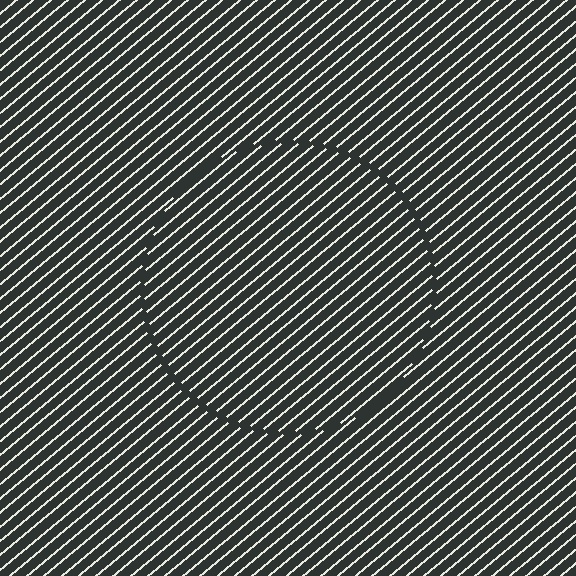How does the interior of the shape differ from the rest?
The interior of the shape contains the same grating, shifted by half a period — the contour is defined by the phase discontinuity where line-ends from the inner and outer gratings abut.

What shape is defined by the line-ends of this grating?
An illusory circle. The interior of the shape contains the same grating, shifted by half a period — the contour is defined by the phase discontinuity where line-ends from the inner and outer gratings abut.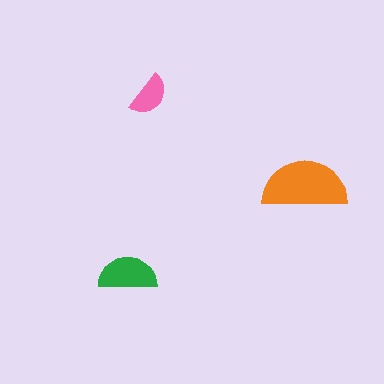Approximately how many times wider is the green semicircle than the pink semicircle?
About 1.5 times wider.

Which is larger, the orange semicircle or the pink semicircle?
The orange one.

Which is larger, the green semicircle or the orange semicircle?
The orange one.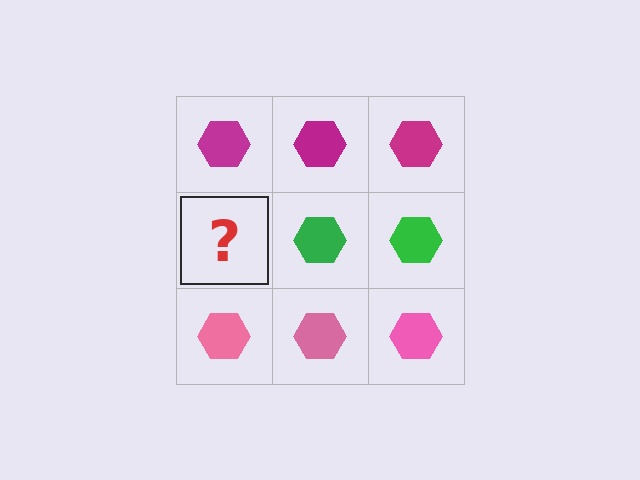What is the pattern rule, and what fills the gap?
The rule is that each row has a consistent color. The gap should be filled with a green hexagon.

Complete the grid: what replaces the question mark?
The question mark should be replaced with a green hexagon.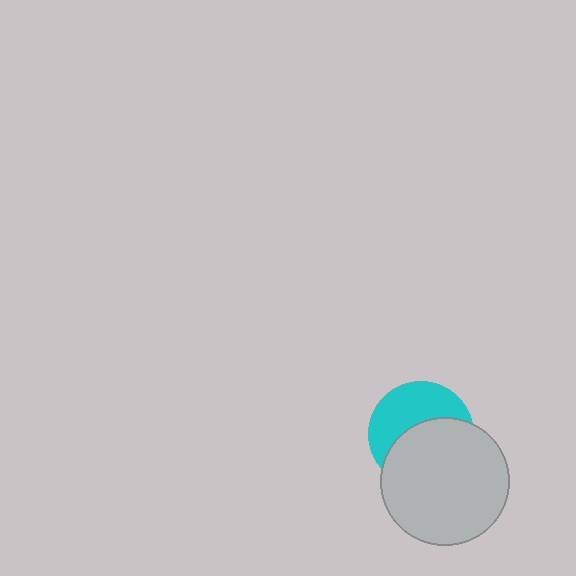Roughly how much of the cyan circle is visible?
About half of it is visible (roughly 46%).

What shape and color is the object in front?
The object in front is a light gray circle.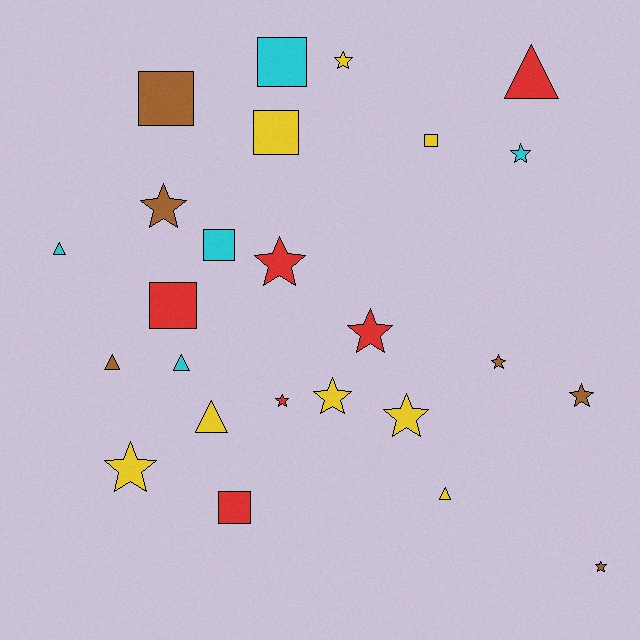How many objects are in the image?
There are 25 objects.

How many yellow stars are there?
There are 4 yellow stars.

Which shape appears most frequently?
Star, with 12 objects.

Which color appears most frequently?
Yellow, with 8 objects.